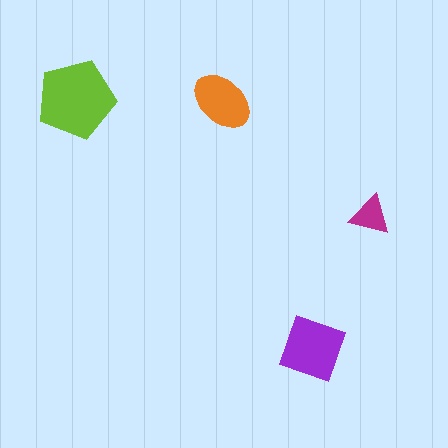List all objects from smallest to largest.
The magenta triangle, the orange ellipse, the purple square, the lime pentagon.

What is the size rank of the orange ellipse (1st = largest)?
3rd.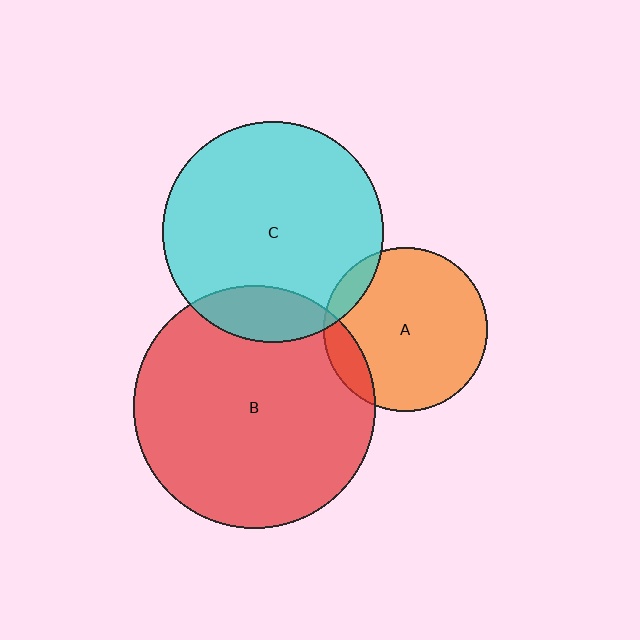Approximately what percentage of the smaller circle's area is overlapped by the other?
Approximately 15%.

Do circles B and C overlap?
Yes.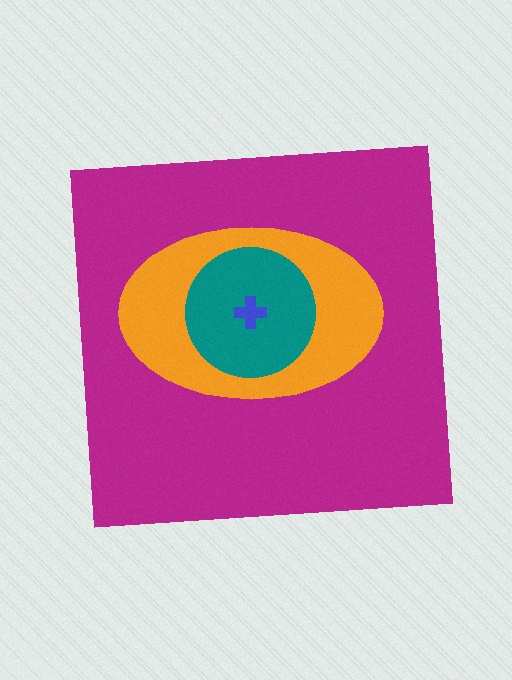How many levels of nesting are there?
4.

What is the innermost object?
The blue cross.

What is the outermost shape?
The magenta square.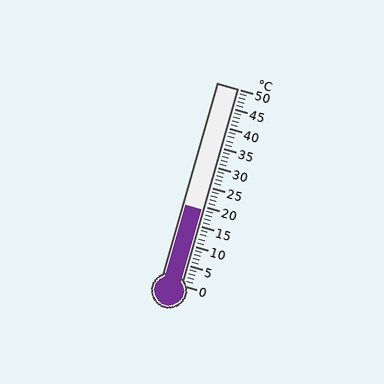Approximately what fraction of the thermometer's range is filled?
The thermometer is filled to approximately 40% of its range.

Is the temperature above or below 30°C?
The temperature is below 30°C.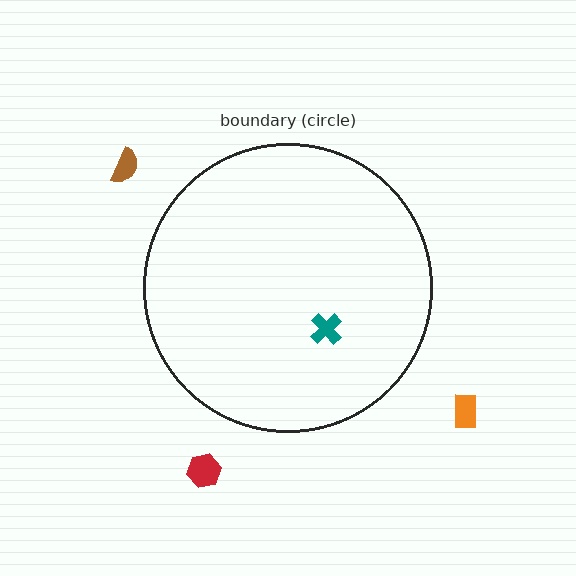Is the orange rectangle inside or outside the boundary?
Outside.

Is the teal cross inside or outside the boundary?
Inside.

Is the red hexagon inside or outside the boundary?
Outside.